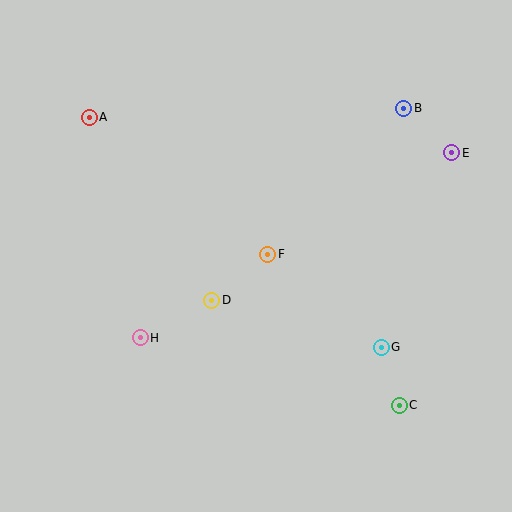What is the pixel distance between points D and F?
The distance between D and F is 73 pixels.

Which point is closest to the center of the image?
Point F at (268, 254) is closest to the center.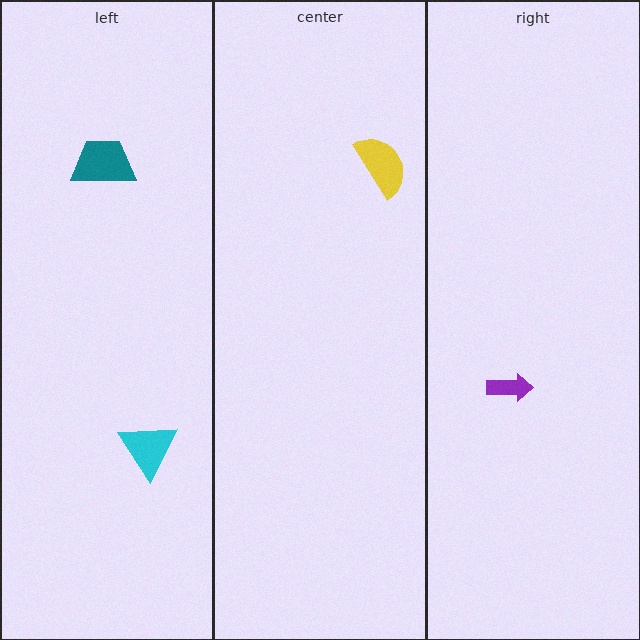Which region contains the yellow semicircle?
The center region.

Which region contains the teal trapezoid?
The left region.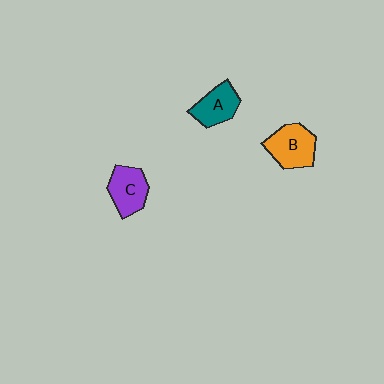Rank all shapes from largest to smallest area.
From largest to smallest: B (orange), C (purple), A (teal).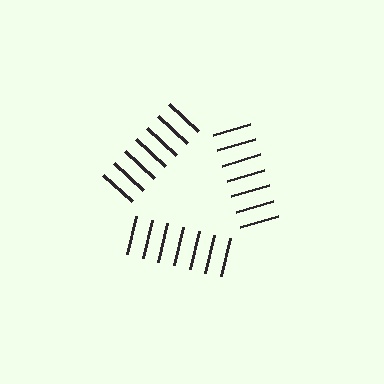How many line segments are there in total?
21 — 7 along each of the 3 edges.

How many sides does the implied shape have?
3 sides — the line-ends trace a triangle.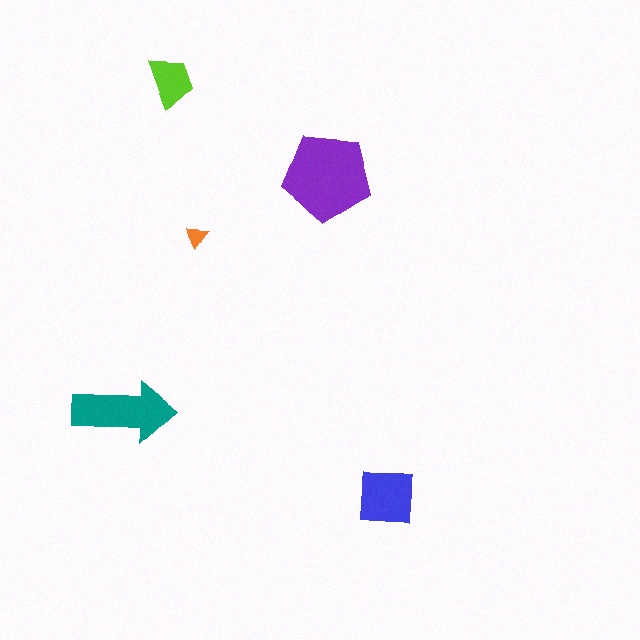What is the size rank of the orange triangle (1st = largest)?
5th.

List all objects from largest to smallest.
The purple pentagon, the teal arrow, the blue square, the lime trapezoid, the orange triangle.